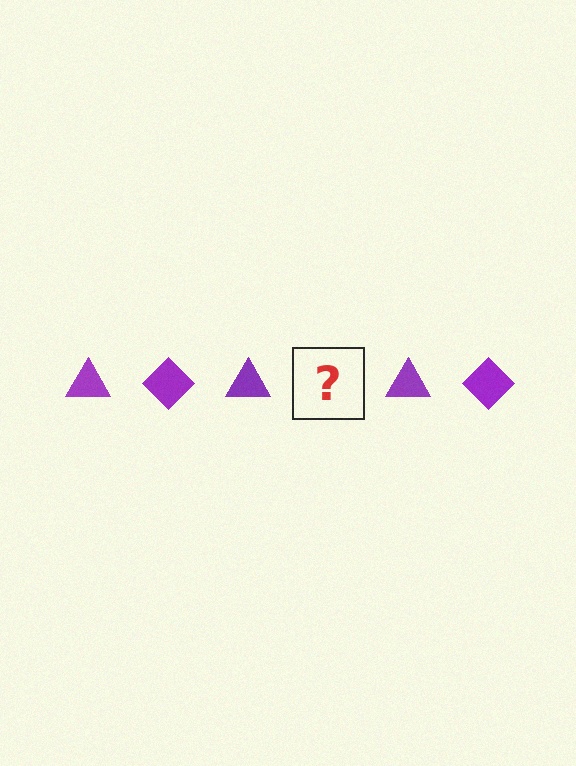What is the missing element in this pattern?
The missing element is a purple diamond.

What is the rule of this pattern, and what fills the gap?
The rule is that the pattern cycles through triangle, diamond shapes in purple. The gap should be filled with a purple diamond.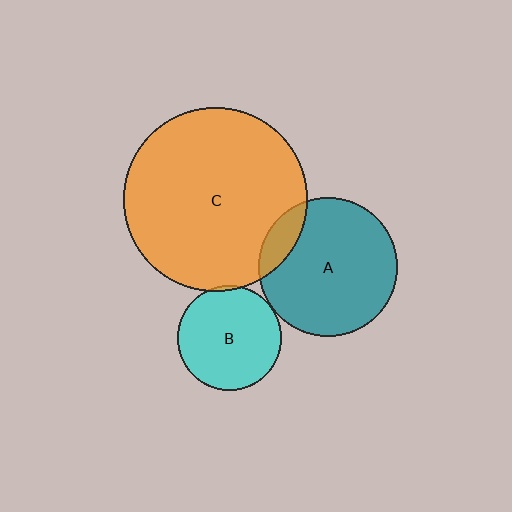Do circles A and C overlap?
Yes.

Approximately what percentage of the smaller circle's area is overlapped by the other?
Approximately 15%.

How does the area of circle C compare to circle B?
Approximately 3.1 times.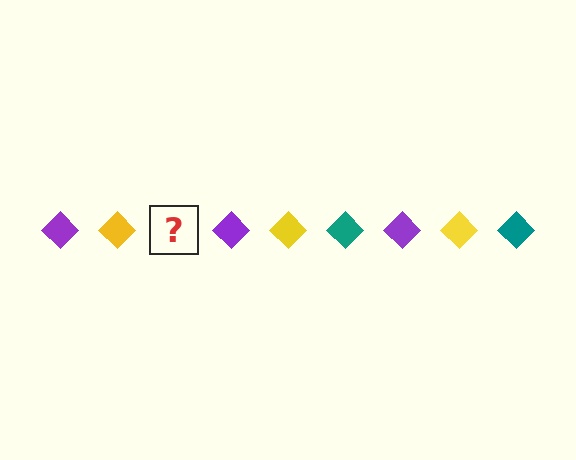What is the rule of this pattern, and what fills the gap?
The rule is that the pattern cycles through purple, yellow, teal diamonds. The gap should be filled with a teal diamond.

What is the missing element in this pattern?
The missing element is a teal diamond.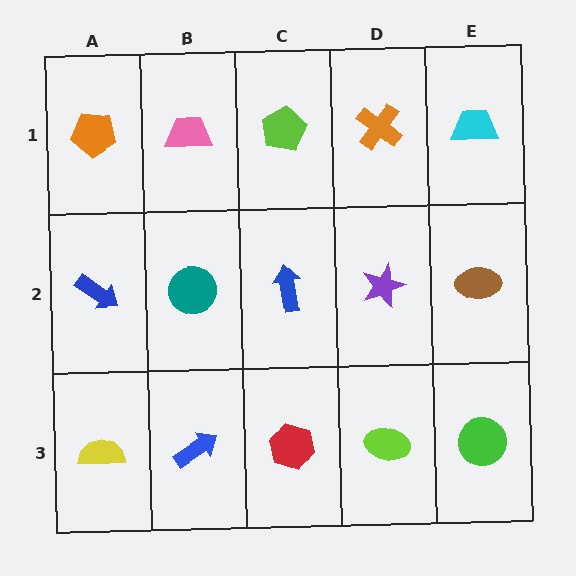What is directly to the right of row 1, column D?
A cyan trapezoid.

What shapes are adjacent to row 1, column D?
A purple star (row 2, column D), a lime pentagon (row 1, column C), a cyan trapezoid (row 1, column E).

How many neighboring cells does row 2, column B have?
4.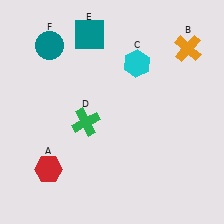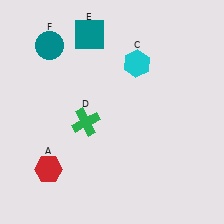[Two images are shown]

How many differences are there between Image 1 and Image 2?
There is 1 difference between the two images.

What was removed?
The orange cross (B) was removed in Image 2.